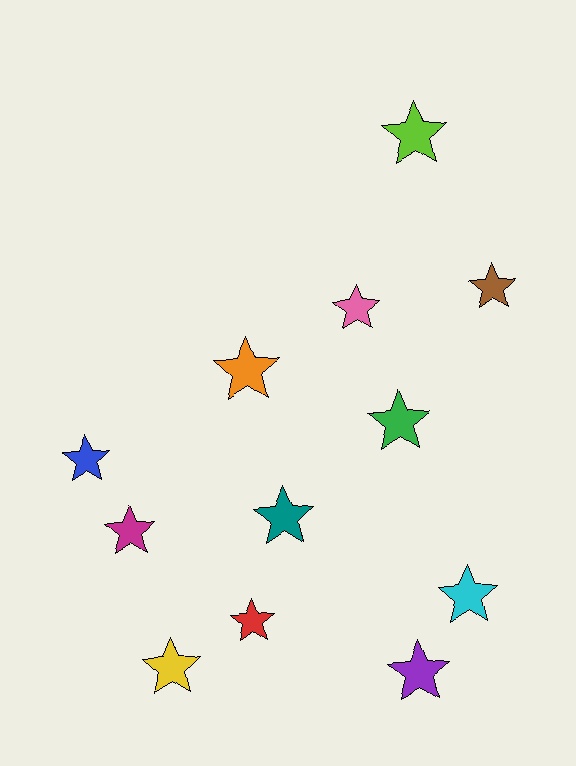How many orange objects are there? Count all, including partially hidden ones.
There is 1 orange object.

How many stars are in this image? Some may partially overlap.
There are 12 stars.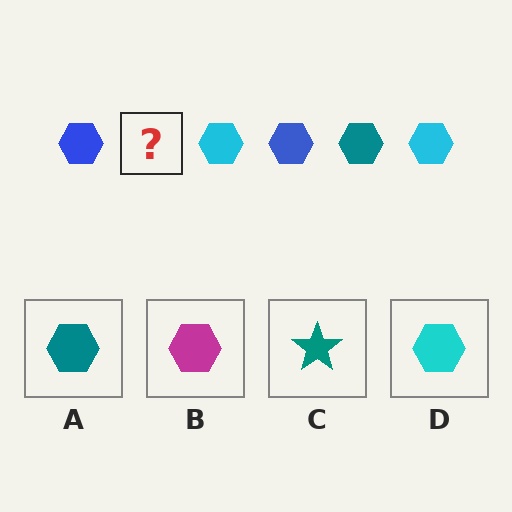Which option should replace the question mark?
Option A.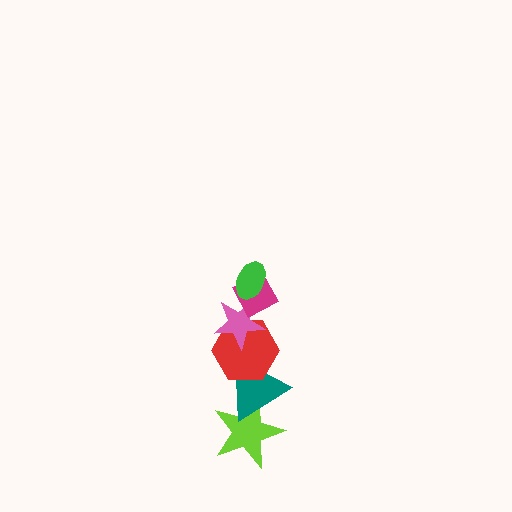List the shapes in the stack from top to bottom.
From top to bottom: the green ellipse, the magenta diamond, the pink star, the red hexagon, the teal triangle, the lime star.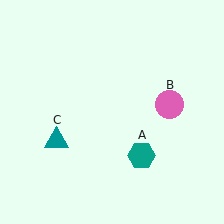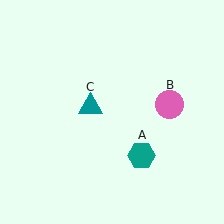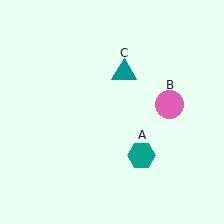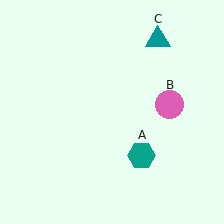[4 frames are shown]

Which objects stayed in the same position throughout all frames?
Teal hexagon (object A) and pink circle (object B) remained stationary.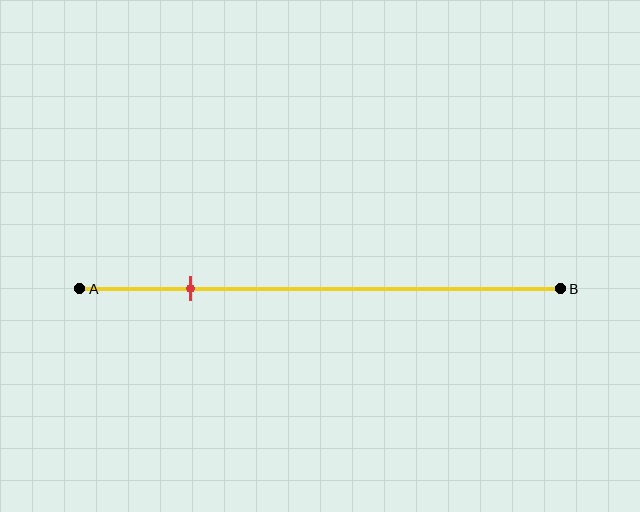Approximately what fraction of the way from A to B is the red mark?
The red mark is approximately 25% of the way from A to B.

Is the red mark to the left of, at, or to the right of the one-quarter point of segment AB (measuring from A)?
The red mark is approximately at the one-quarter point of segment AB.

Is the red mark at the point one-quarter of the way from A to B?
Yes, the mark is approximately at the one-quarter point.